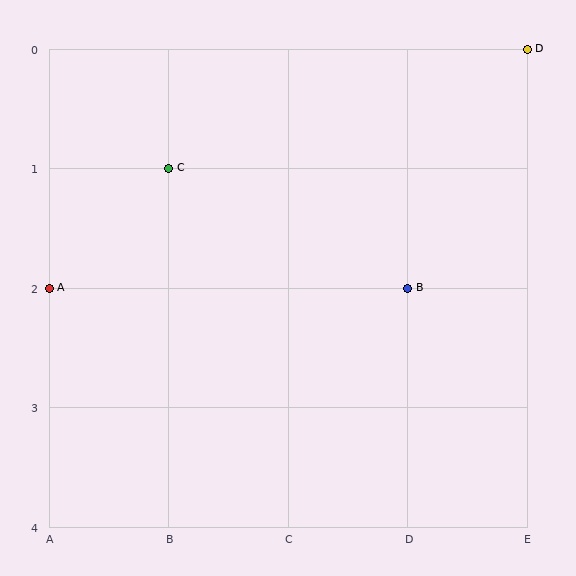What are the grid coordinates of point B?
Point B is at grid coordinates (D, 2).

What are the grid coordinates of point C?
Point C is at grid coordinates (B, 1).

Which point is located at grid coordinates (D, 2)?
Point B is at (D, 2).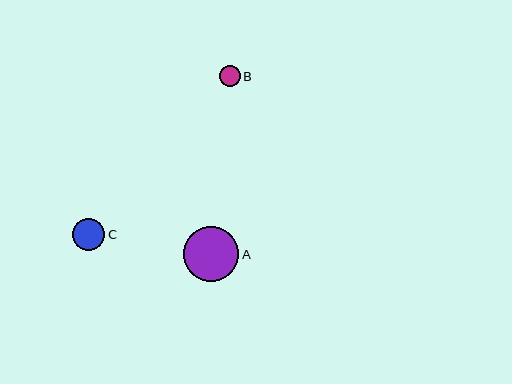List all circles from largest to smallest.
From largest to smallest: A, C, B.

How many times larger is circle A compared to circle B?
Circle A is approximately 2.7 times the size of circle B.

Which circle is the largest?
Circle A is the largest with a size of approximately 56 pixels.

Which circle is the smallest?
Circle B is the smallest with a size of approximately 21 pixels.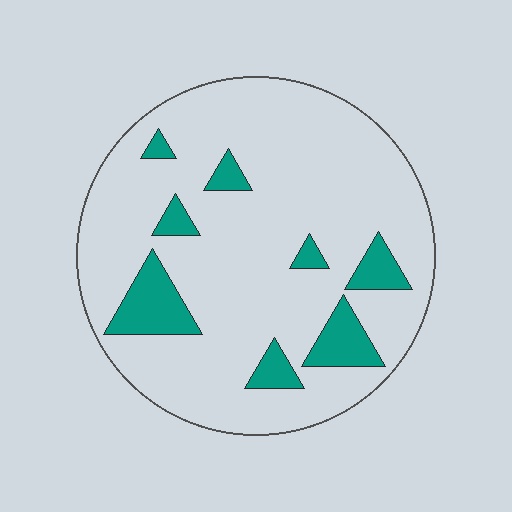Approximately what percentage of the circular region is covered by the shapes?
Approximately 15%.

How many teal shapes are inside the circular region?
8.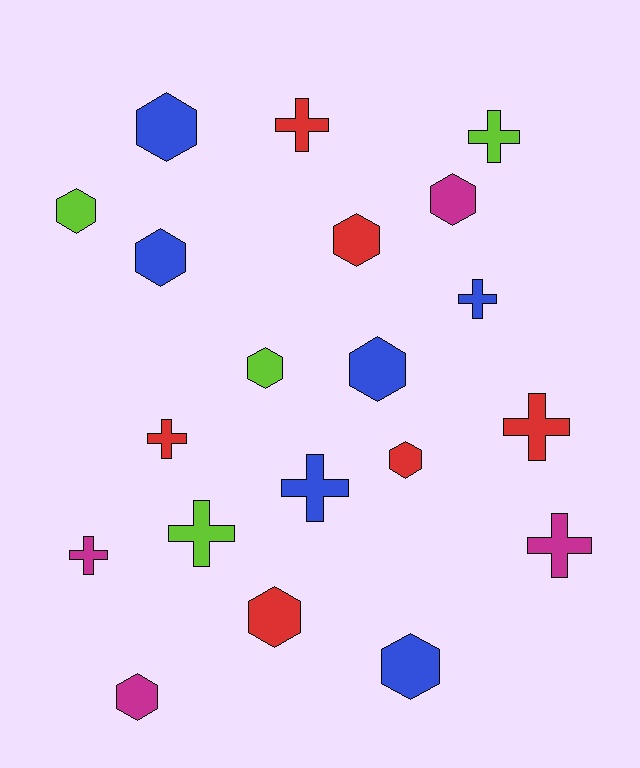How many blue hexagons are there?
There are 4 blue hexagons.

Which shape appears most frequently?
Hexagon, with 11 objects.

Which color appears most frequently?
Blue, with 6 objects.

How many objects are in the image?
There are 20 objects.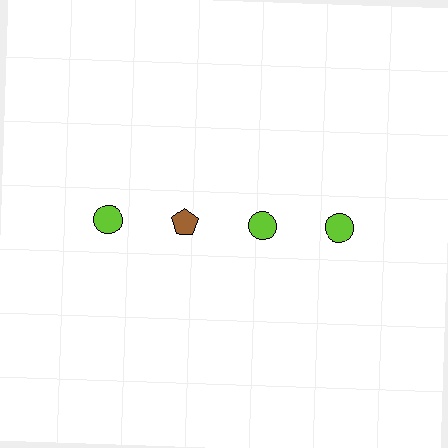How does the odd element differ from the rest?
It differs in both color (brown instead of lime) and shape (pentagon instead of circle).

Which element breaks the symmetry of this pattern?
The brown pentagon in the top row, second from left column breaks the symmetry. All other shapes are lime circles.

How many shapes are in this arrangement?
There are 4 shapes arranged in a grid pattern.